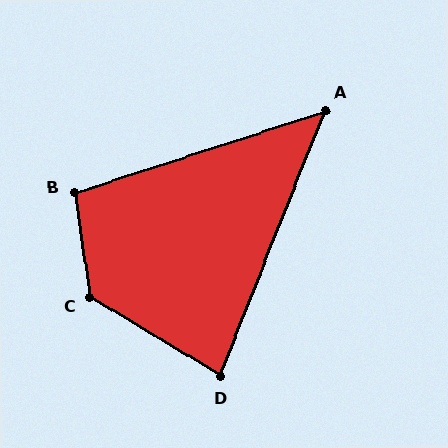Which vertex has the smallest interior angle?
A, at approximately 50 degrees.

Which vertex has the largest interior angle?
C, at approximately 130 degrees.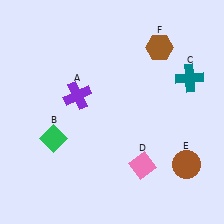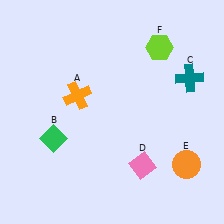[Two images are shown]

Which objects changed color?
A changed from purple to orange. E changed from brown to orange. F changed from brown to lime.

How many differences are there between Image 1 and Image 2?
There are 3 differences between the two images.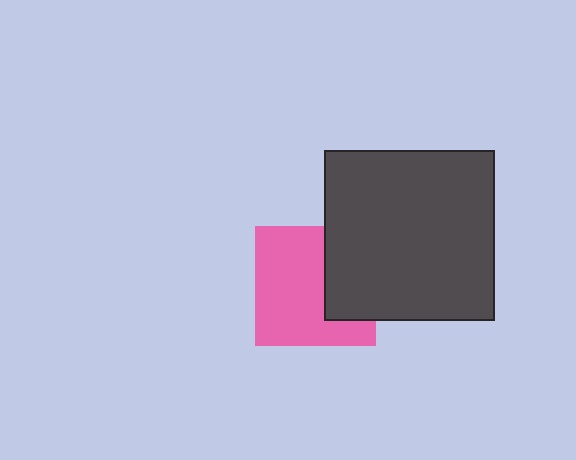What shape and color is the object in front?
The object in front is a dark gray square.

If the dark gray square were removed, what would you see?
You would see the complete pink square.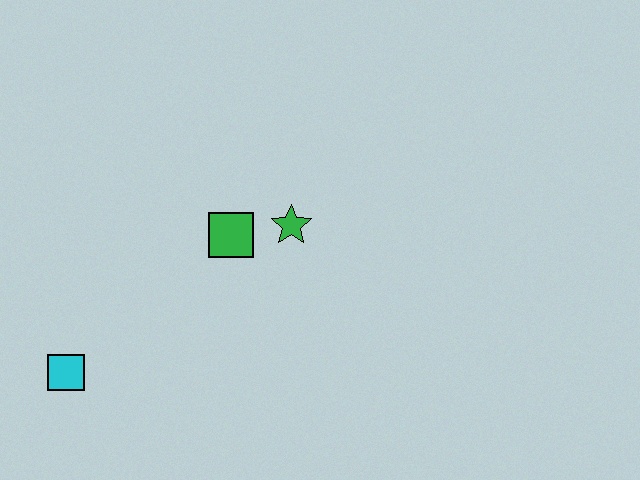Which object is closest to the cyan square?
The green square is closest to the cyan square.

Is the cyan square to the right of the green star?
No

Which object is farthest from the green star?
The cyan square is farthest from the green star.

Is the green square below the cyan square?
No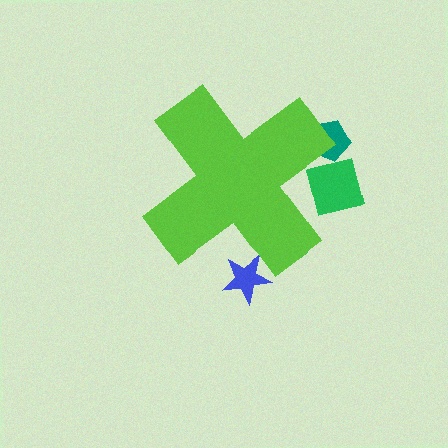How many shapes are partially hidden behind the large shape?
3 shapes are partially hidden.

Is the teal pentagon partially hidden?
Yes, the teal pentagon is partially hidden behind the lime cross.